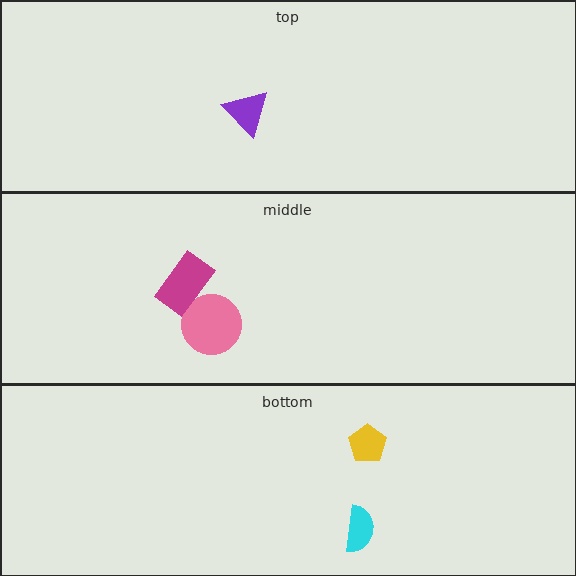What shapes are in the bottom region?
The yellow pentagon, the cyan semicircle.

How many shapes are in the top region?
1.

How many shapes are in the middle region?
2.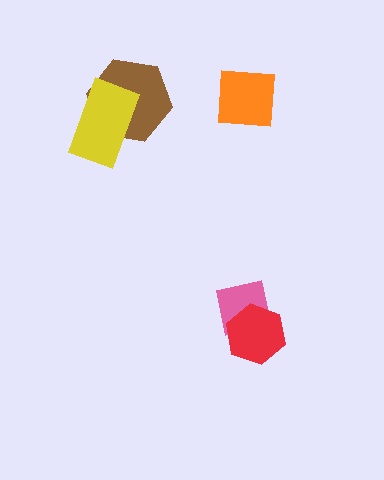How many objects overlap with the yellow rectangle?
1 object overlaps with the yellow rectangle.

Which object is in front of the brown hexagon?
The yellow rectangle is in front of the brown hexagon.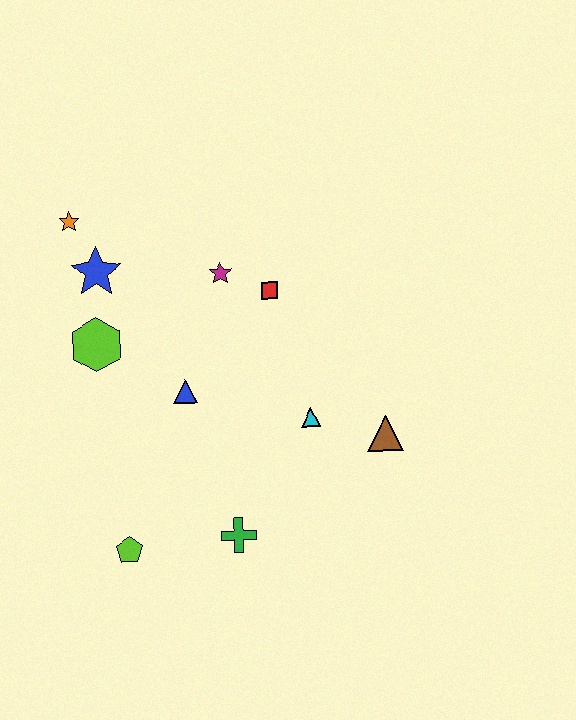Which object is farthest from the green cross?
The orange star is farthest from the green cross.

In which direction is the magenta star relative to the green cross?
The magenta star is above the green cross.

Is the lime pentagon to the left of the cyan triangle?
Yes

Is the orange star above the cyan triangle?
Yes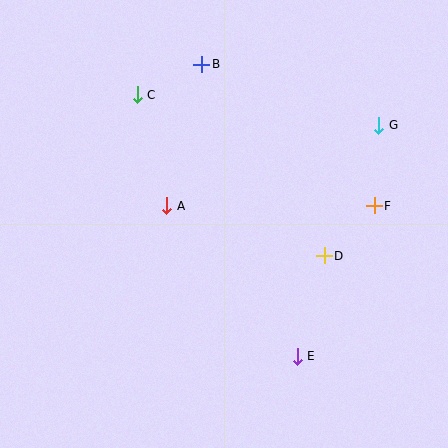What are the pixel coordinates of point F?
Point F is at (374, 206).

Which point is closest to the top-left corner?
Point C is closest to the top-left corner.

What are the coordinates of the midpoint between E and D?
The midpoint between E and D is at (311, 306).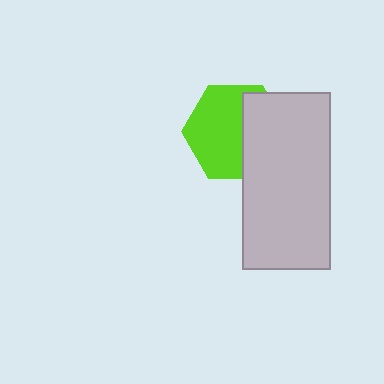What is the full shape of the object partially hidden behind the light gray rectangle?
The partially hidden object is a lime hexagon.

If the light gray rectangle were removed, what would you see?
You would see the complete lime hexagon.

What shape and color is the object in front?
The object in front is a light gray rectangle.